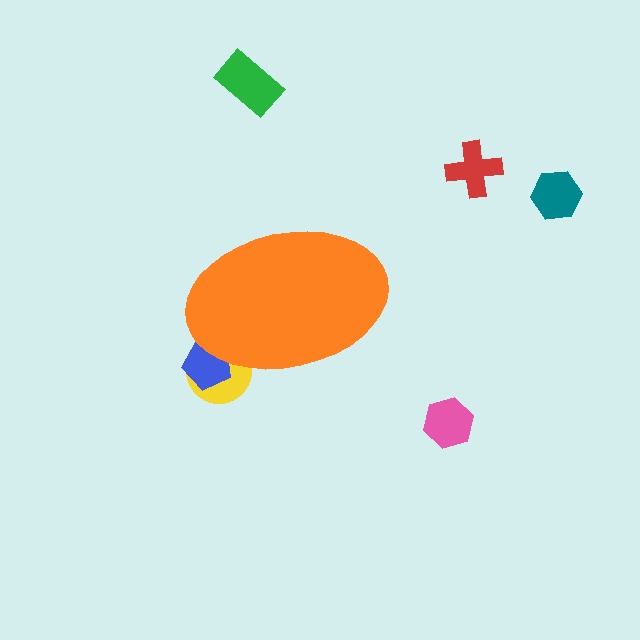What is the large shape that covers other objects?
An orange ellipse.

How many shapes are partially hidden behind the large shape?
2 shapes are partially hidden.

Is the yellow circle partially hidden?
Yes, the yellow circle is partially hidden behind the orange ellipse.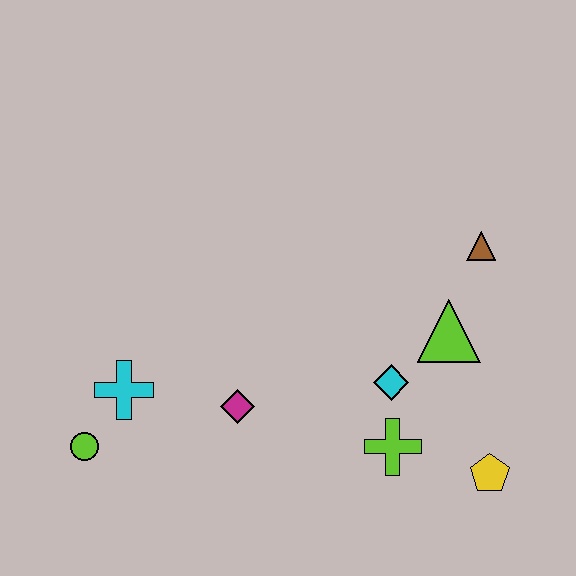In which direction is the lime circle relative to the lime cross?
The lime circle is to the left of the lime cross.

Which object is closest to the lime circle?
The cyan cross is closest to the lime circle.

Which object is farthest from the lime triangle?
The lime circle is farthest from the lime triangle.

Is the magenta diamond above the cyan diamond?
No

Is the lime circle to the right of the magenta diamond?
No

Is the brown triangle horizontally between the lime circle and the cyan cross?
No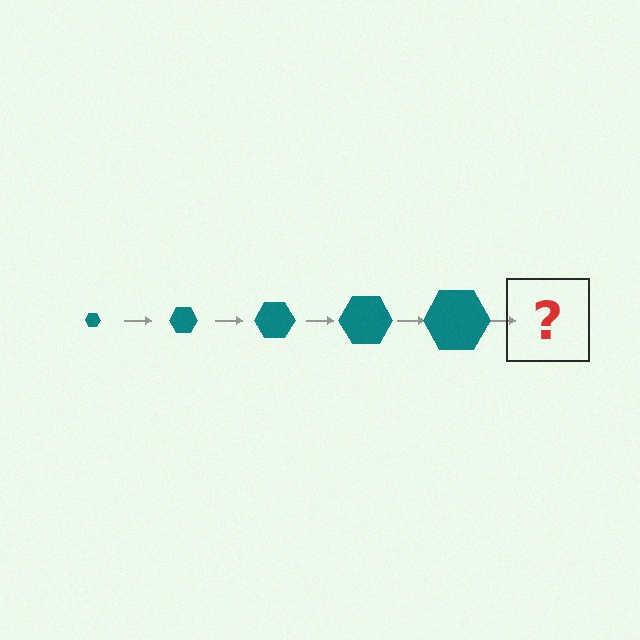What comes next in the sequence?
The next element should be a teal hexagon, larger than the previous one.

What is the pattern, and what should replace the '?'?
The pattern is that the hexagon gets progressively larger each step. The '?' should be a teal hexagon, larger than the previous one.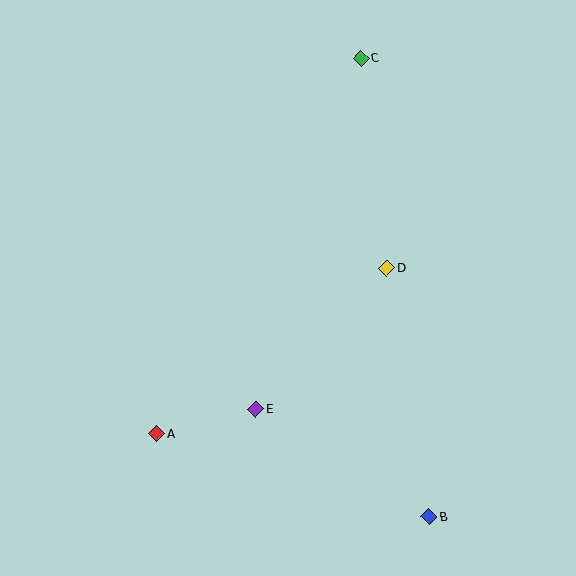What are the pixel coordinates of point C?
Point C is at (361, 58).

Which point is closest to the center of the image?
Point D at (386, 268) is closest to the center.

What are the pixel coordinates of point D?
Point D is at (386, 268).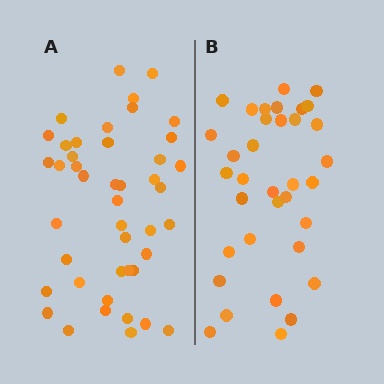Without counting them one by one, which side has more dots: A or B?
Region A (the left region) has more dots.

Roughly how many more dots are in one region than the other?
Region A has roughly 8 or so more dots than region B.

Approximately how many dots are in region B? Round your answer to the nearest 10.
About 40 dots. (The exact count is 35, which rounds to 40.)